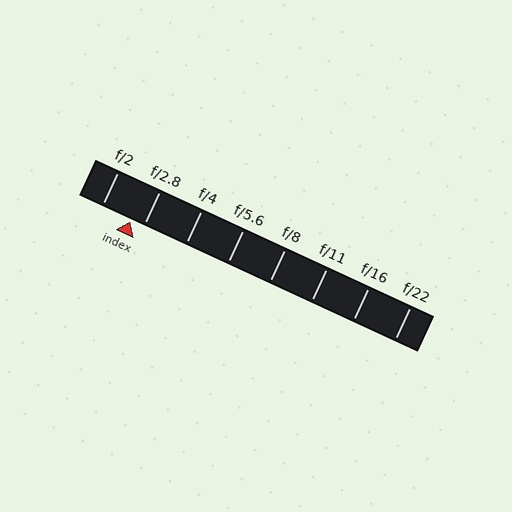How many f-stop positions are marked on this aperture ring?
There are 8 f-stop positions marked.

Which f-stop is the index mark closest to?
The index mark is closest to f/2.8.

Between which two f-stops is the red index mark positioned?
The index mark is between f/2 and f/2.8.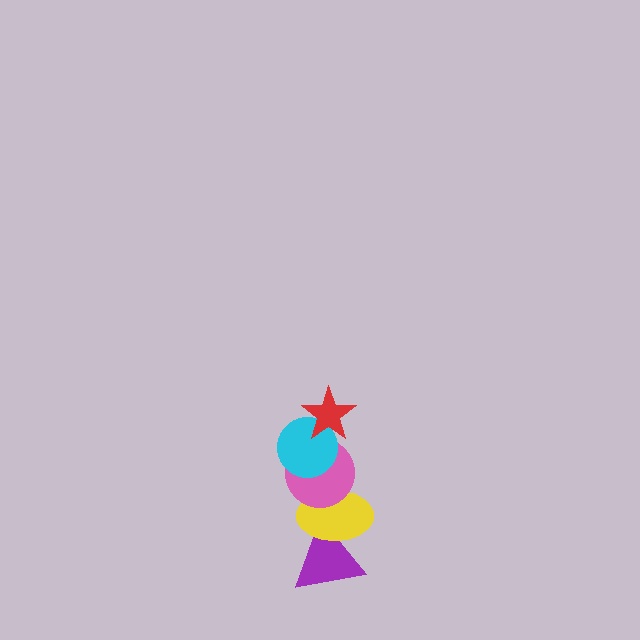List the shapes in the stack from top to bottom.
From top to bottom: the red star, the cyan circle, the pink circle, the yellow ellipse, the purple triangle.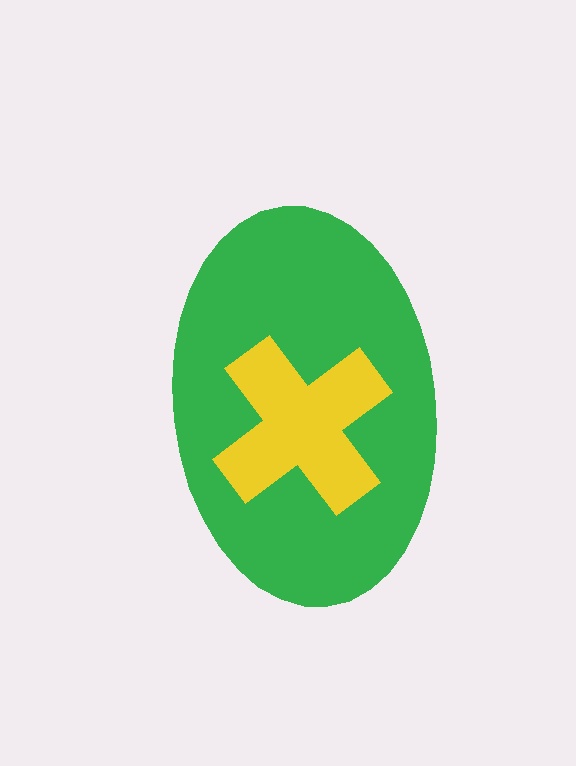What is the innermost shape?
The yellow cross.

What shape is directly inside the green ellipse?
The yellow cross.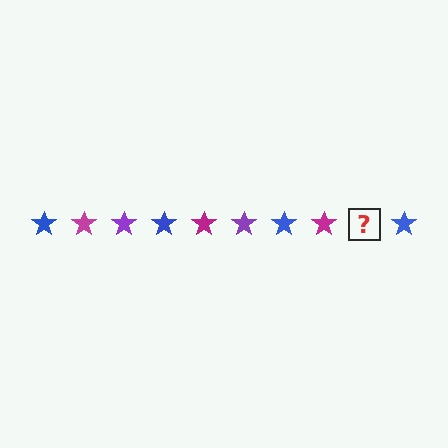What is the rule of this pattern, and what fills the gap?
The rule is that the pattern cycles through blue, magenta, purple stars. The gap should be filled with a purple star.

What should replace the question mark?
The question mark should be replaced with a purple star.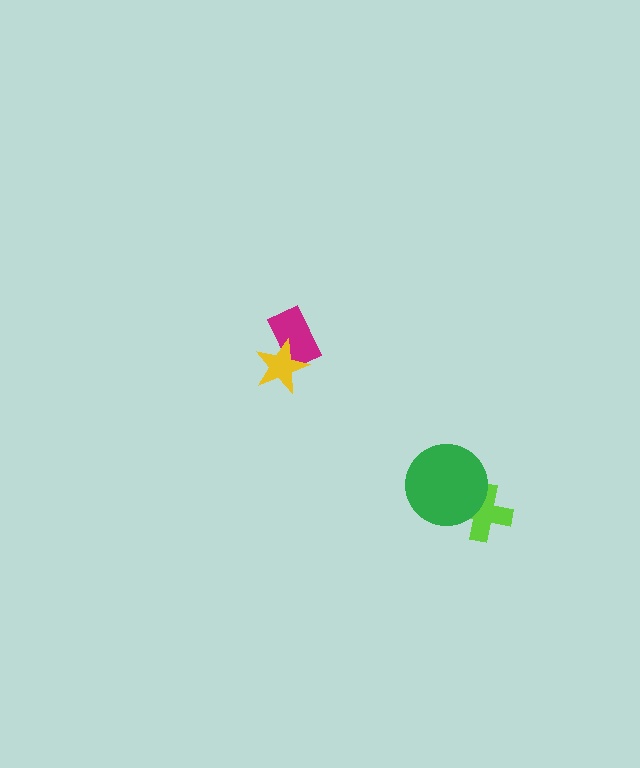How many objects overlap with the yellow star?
1 object overlaps with the yellow star.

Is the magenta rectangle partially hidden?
Yes, it is partially covered by another shape.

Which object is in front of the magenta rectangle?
The yellow star is in front of the magenta rectangle.